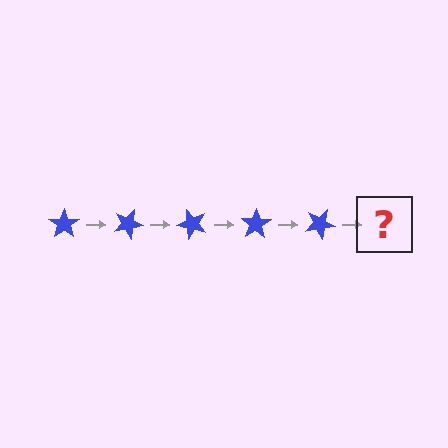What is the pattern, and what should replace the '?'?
The pattern is that the star rotates 25 degrees each step. The '?' should be a blue star rotated 125 degrees.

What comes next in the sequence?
The next element should be a blue star rotated 125 degrees.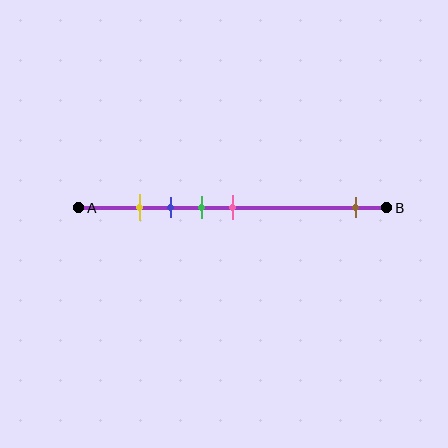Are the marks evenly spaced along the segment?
No, the marks are not evenly spaced.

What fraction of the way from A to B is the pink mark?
The pink mark is approximately 50% (0.5) of the way from A to B.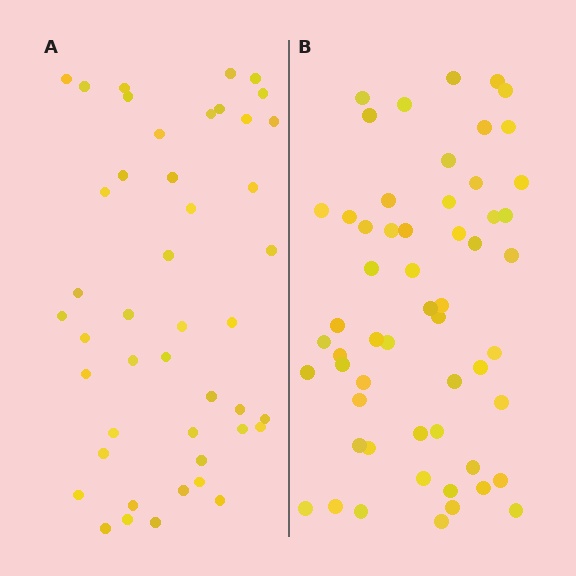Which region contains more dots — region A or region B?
Region B (the right region) has more dots.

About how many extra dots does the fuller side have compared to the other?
Region B has roughly 12 or so more dots than region A.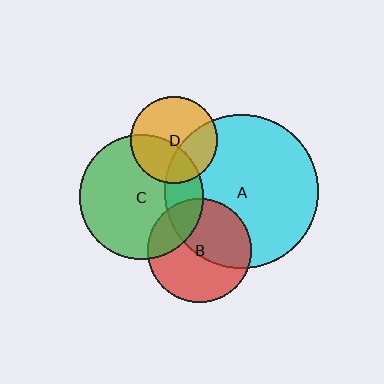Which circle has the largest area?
Circle A (cyan).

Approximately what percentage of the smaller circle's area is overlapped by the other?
Approximately 40%.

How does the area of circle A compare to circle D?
Approximately 3.2 times.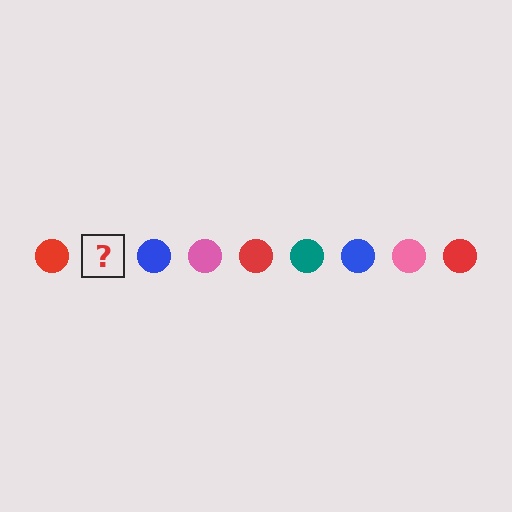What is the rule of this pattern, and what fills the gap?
The rule is that the pattern cycles through red, teal, blue, pink circles. The gap should be filled with a teal circle.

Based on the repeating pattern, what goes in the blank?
The blank should be a teal circle.